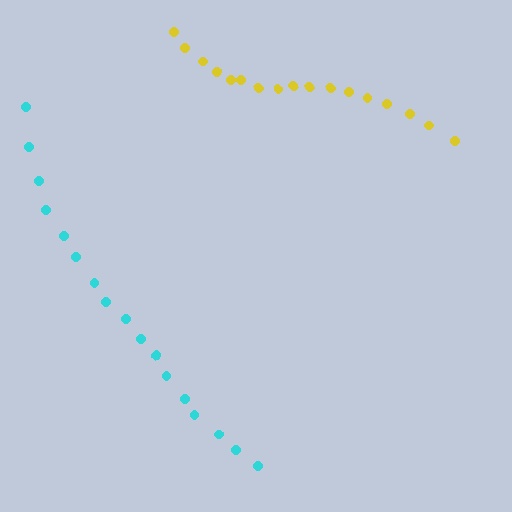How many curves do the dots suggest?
There are 2 distinct paths.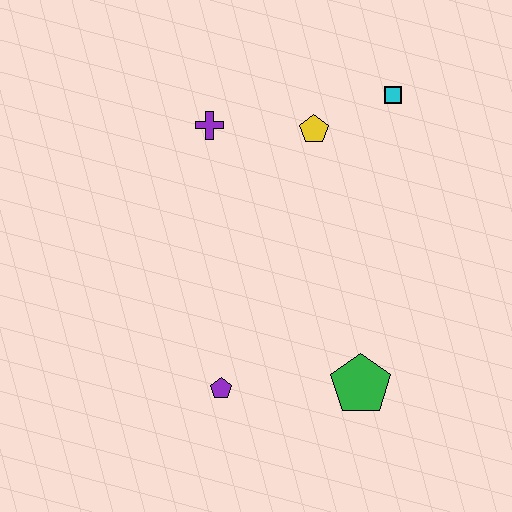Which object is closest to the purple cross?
The yellow pentagon is closest to the purple cross.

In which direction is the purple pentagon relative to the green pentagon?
The purple pentagon is to the left of the green pentagon.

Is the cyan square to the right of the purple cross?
Yes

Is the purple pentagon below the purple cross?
Yes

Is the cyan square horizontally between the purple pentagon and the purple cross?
No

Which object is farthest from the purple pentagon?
The cyan square is farthest from the purple pentagon.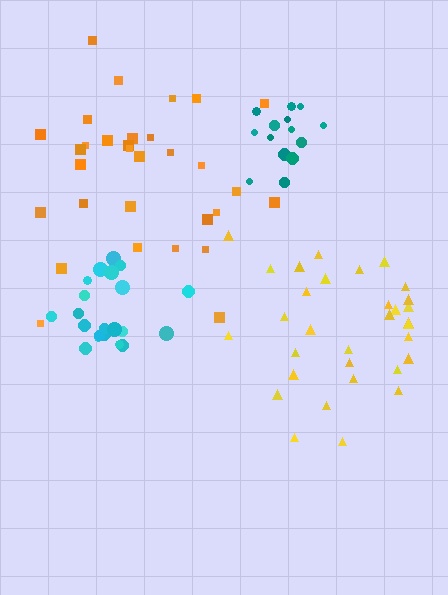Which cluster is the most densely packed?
Cyan.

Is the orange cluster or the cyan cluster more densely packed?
Cyan.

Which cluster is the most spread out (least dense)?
Orange.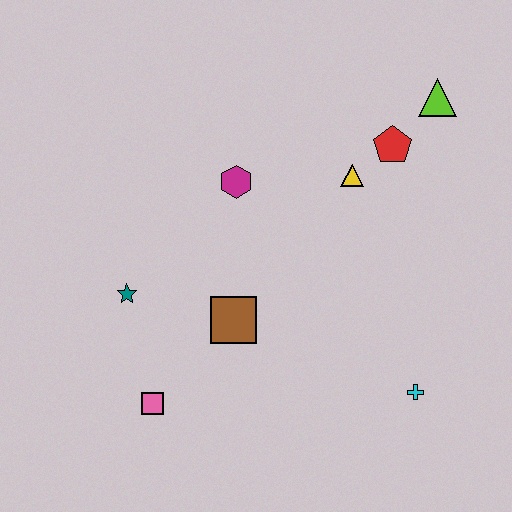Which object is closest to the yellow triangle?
The red pentagon is closest to the yellow triangle.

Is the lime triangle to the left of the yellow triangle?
No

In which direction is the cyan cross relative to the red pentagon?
The cyan cross is below the red pentagon.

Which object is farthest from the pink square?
The lime triangle is farthest from the pink square.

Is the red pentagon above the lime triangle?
No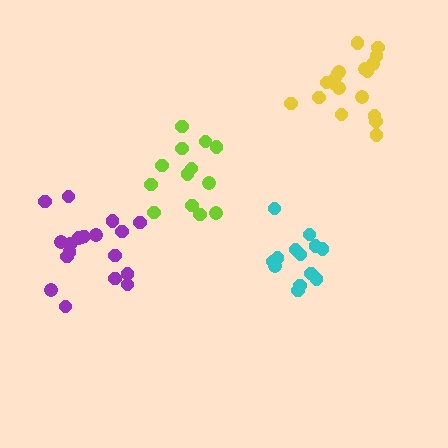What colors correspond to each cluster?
The clusters are colored: purple, lime, yellow, cyan.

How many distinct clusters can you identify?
There are 4 distinct clusters.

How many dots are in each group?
Group 1: 19 dots, Group 2: 13 dots, Group 3: 19 dots, Group 4: 13 dots (64 total).